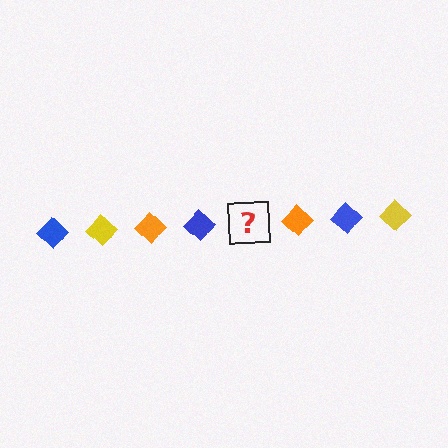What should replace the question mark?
The question mark should be replaced with a yellow diamond.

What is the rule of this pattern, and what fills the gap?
The rule is that the pattern cycles through blue, yellow, orange diamonds. The gap should be filled with a yellow diamond.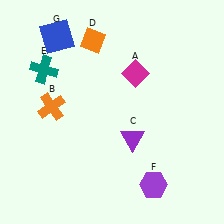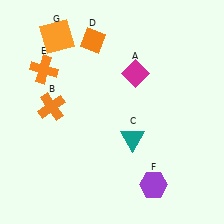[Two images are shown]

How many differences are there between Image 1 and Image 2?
There are 3 differences between the two images.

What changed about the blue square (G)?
In Image 1, G is blue. In Image 2, it changed to orange.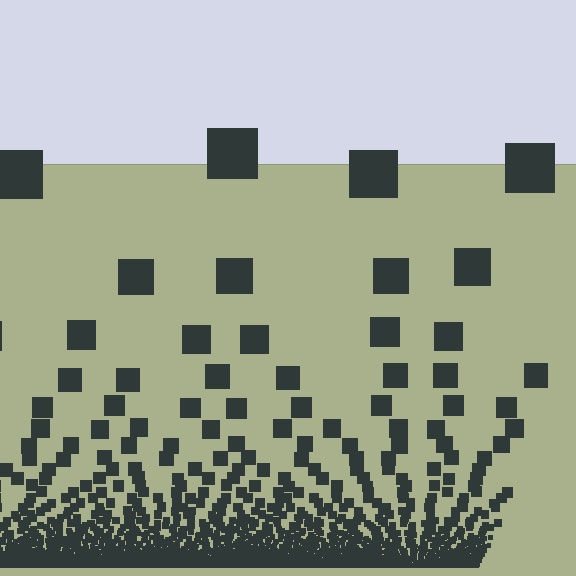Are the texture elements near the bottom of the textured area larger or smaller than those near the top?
Smaller. The gradient is inverted — elements near the bottom are smaller and denser.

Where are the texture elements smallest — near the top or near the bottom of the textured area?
Near the bottom.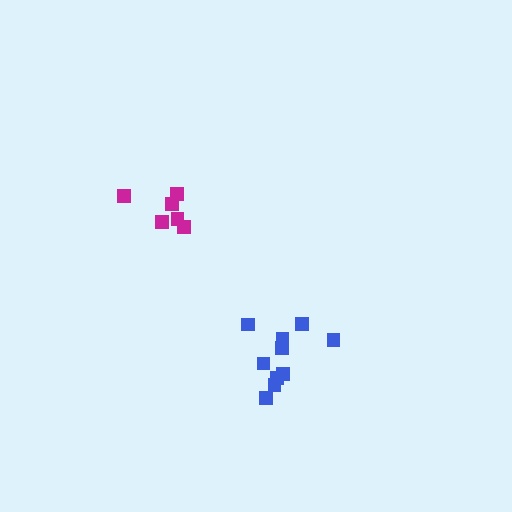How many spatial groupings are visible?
There are 2 spatial groupings.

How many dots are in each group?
Group 1: 10 dots, Group 2: 6 dots (16 total).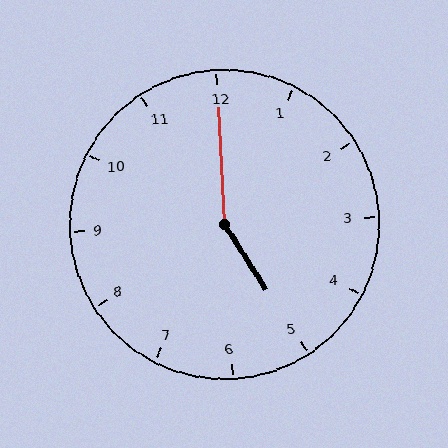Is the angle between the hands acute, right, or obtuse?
It is obtuse.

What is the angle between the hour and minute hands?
Approximately 150 degrees.